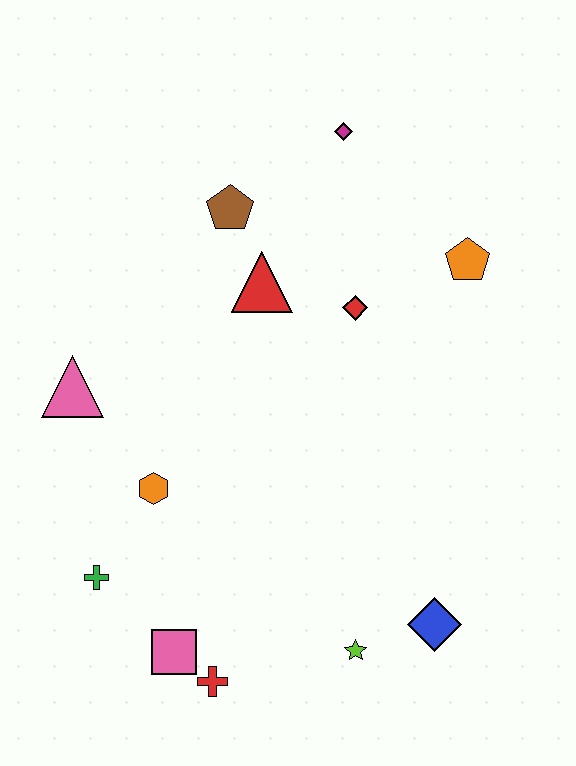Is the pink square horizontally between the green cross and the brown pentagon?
Yes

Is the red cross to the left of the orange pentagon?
Yes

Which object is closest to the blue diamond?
The lime star is closest to the blue diamond.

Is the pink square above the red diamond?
No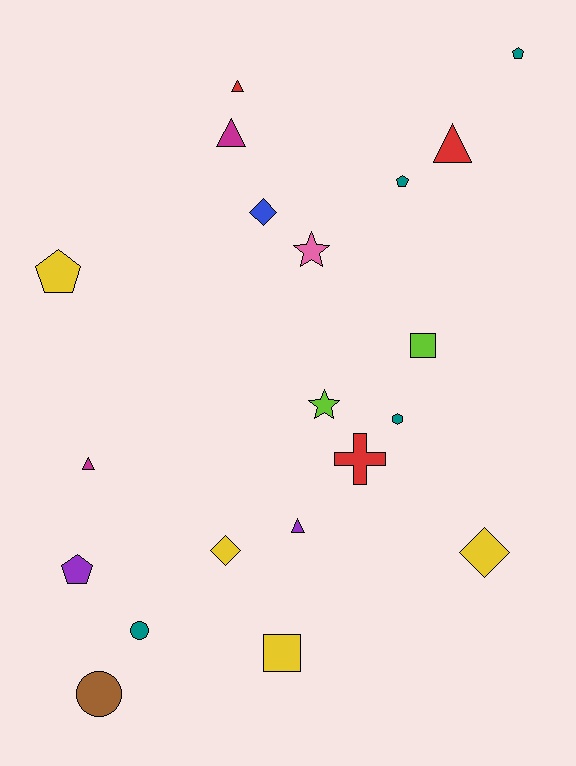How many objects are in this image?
There are 20 objects.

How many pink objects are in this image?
There is 1 pink object.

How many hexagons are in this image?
There is 1 hexagon.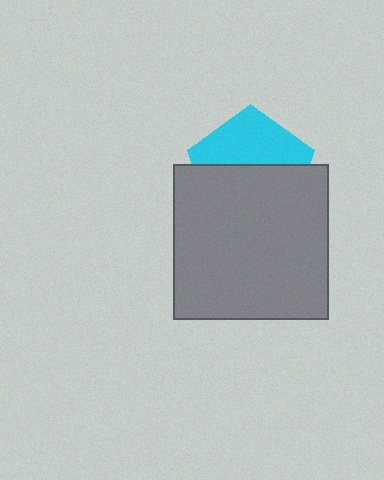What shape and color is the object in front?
The object in front is a gray square.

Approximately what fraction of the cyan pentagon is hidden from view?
Roughly 58% of the cyan pentagon is hidden behind the gray square.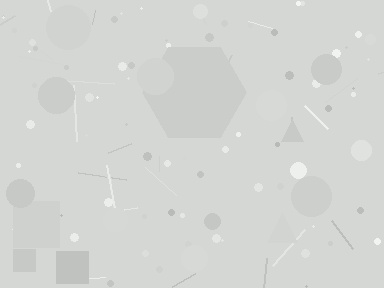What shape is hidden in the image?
A hexagon is hidden in the image.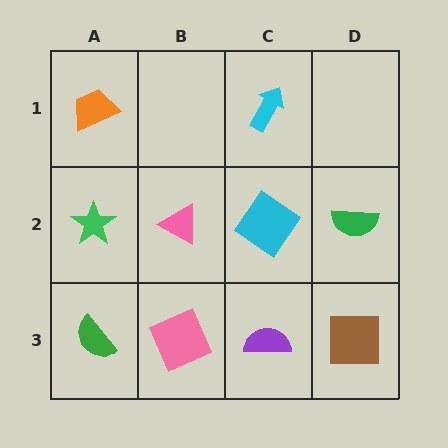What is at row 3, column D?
A brown square.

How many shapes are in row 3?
4 shapes.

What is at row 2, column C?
A cyan diamond.